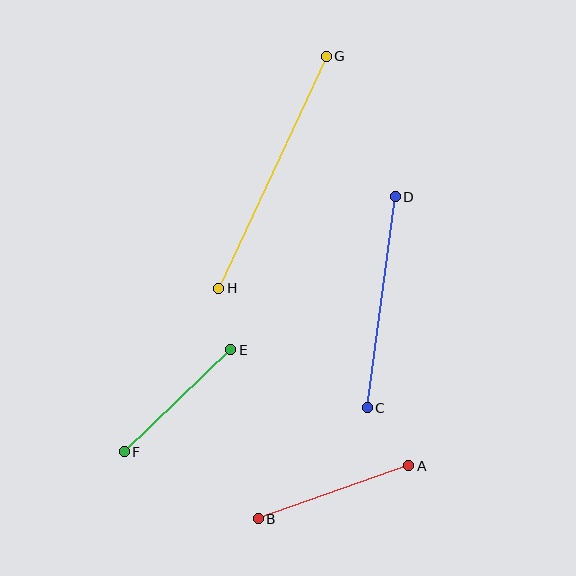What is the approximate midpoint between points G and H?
The midpoint is at approximately (273, 172) pixels.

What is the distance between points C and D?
The distance is approximately 213 pixels.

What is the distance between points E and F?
The distance is approximately 148 pixels.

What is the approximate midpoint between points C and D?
The midpoint is at approximately (381, 302) pixels.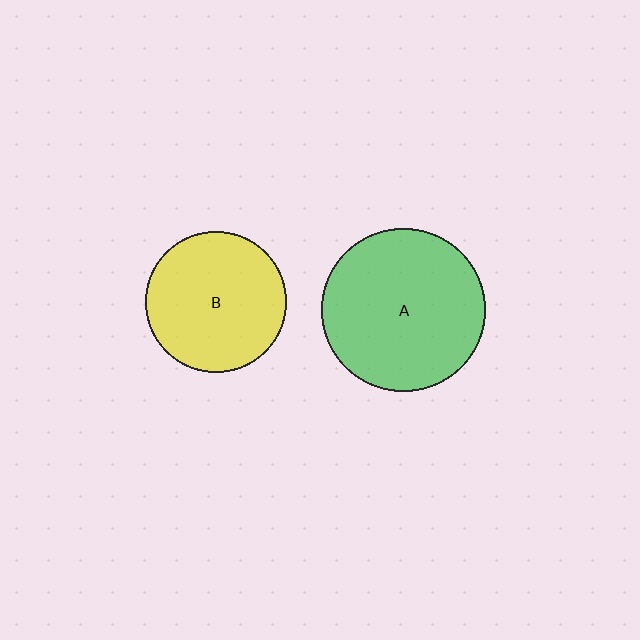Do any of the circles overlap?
No, none of the circles overlap.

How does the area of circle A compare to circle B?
Approximately 1.4 times.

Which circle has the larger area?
Circle A (green).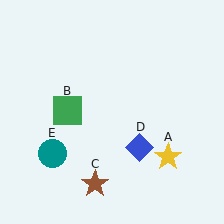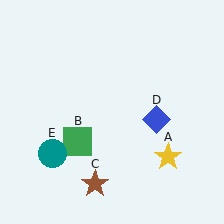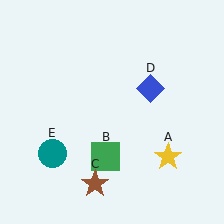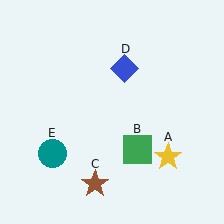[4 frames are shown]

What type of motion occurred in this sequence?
The green square (object B), blue diamond (object D) rotated counterclockwise around the center of the scene.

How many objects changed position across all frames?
2 objects changed position: green square (object B), blue diamond (object D).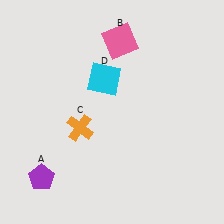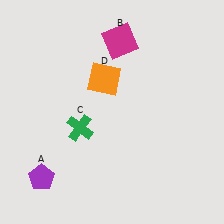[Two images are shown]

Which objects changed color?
B changed from pink to magenta. C changed from orange to green. D changed from cyan to orange.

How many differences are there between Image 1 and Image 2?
There are 3 differences between the two images.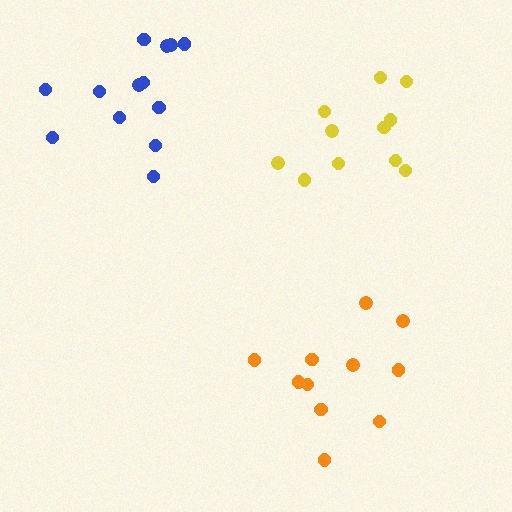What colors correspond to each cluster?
The clusters are colored: blue, yellow, orange.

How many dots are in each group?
Group 1: 13 dots, Group 2: 11 dots, Group 3: 11 dots (35 total).